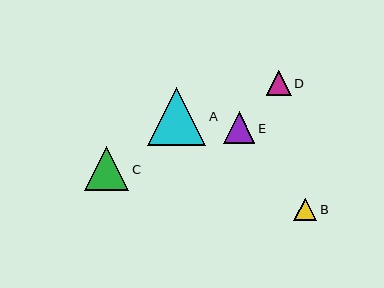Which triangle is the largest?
Triangle A is the largest with a size of approximately 58 pixels.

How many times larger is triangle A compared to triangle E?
Triangle A is approximately 1.8 times the size of triangle E.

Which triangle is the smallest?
Triangle B is the smallest with a size of approximately 23 pixels.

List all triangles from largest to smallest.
From largest to smallest: A, C, E, D, B.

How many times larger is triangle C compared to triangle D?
Triangle C is approximately 1.8 times the size of triangle D.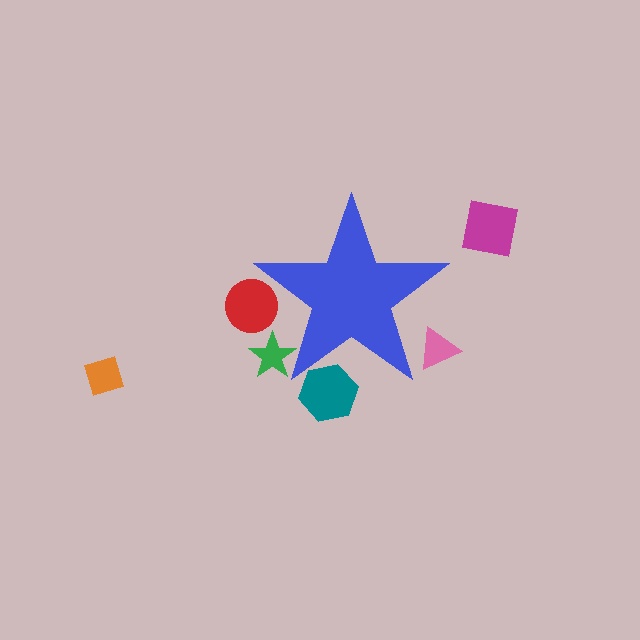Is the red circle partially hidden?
Yes, the red circle is partially hidden behind the blue star.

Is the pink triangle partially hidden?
Yes, the pink triangle is partially hidden behind the blue star.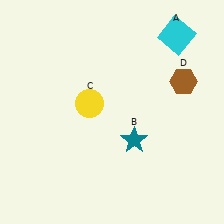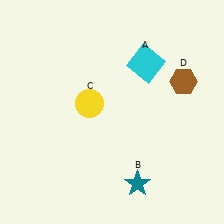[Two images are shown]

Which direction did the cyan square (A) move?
The cyan square (A) moved left.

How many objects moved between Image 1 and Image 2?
2 objects moved between the two images.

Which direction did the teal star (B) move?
The teal star (B) moved down.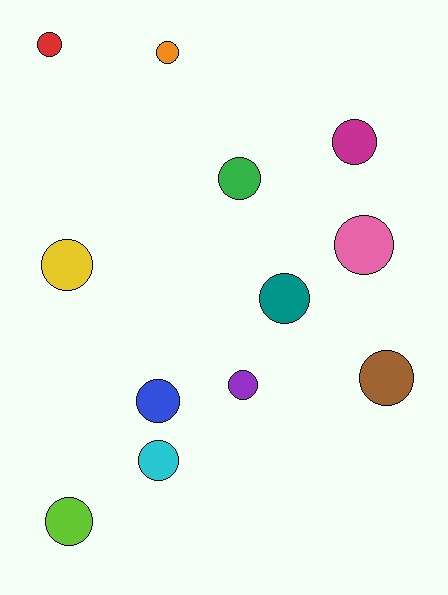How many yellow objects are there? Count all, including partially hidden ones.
There is 1 yellow object.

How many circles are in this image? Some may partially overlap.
There are 12 circles.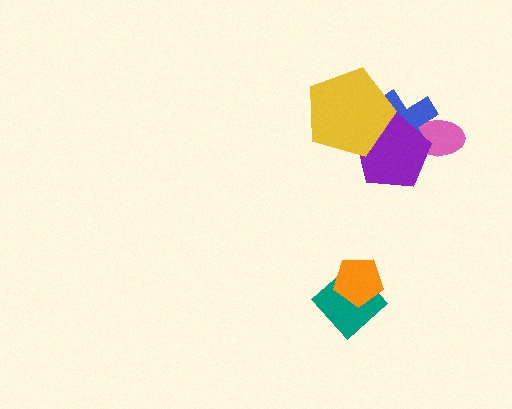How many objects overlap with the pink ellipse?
2 objects overlap with the pink ellipse.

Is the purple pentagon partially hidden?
Yes, it is partially covered by another shape.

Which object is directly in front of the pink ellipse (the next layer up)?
The blue cross is directly in front of the pink ellipse.